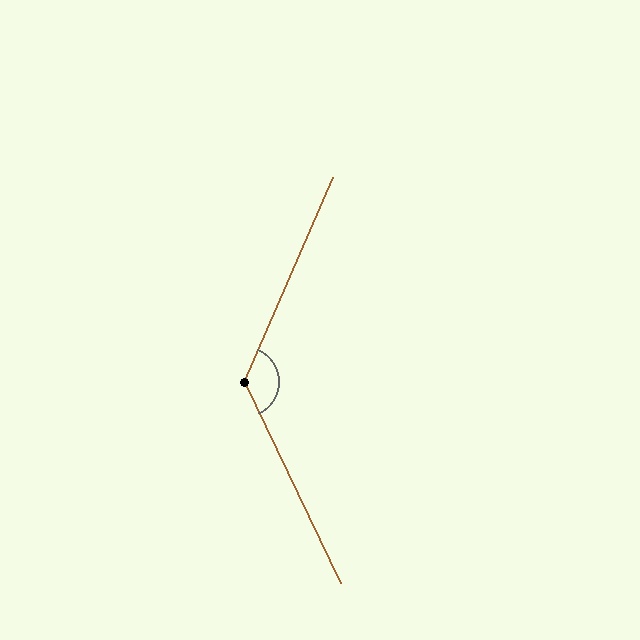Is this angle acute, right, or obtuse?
It is obtuse.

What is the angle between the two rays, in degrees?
Approximately 131 degrees.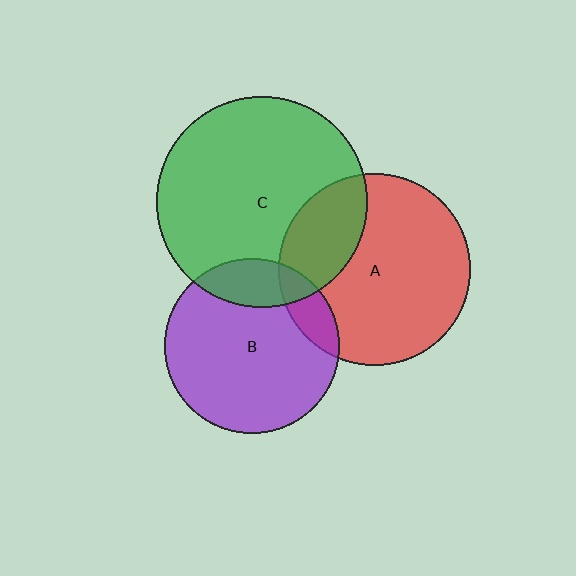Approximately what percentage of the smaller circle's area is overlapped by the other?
Approximately 15%.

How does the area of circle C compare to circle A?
Approximately 1.2 times.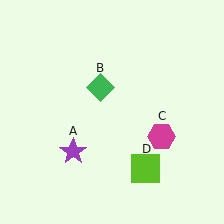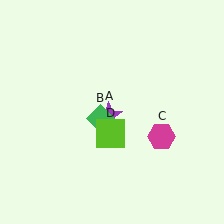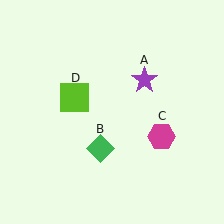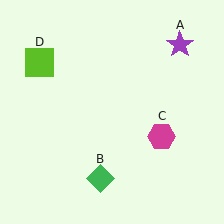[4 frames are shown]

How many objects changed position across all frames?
3 objects changed position: purple star (object A), green diamond (object B), lime square (object D).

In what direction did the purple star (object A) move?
The purple star (object A) moved up and to the right.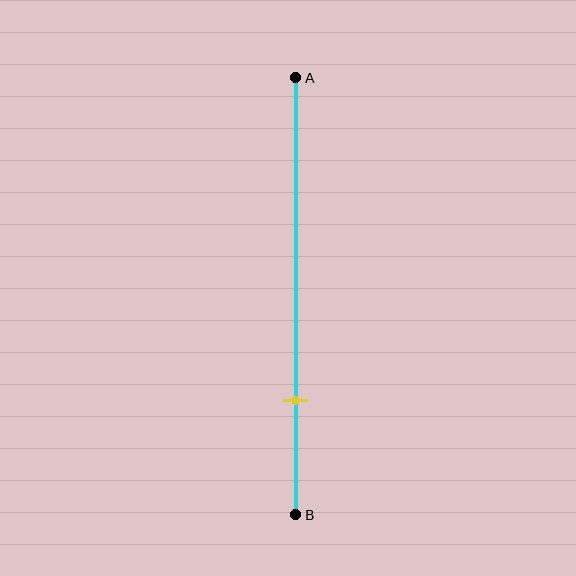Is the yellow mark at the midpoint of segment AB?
No, the mark is at about 75% from A, not at the 50% midpoint.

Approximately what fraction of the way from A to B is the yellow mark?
The yellow mark is approximately 75% of the way from A to B.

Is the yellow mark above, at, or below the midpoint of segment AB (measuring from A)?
The yellow mark is below the midpoint of segment AB.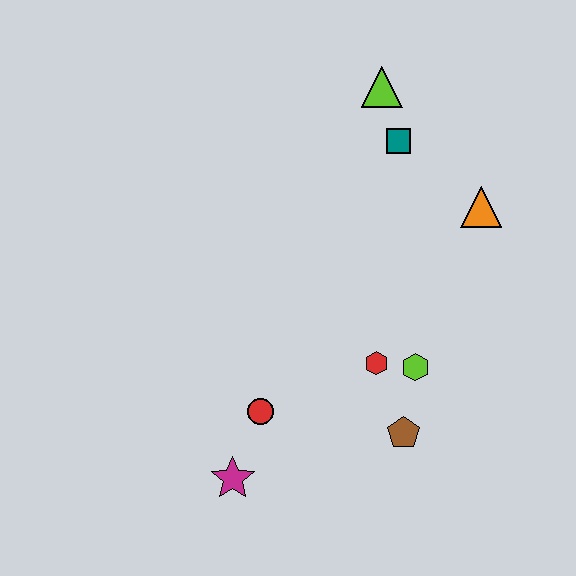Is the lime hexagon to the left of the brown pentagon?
No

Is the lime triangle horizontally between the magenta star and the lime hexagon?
Yes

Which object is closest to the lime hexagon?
The red hexagon is closest to the lime hexagon.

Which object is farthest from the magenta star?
The lime triangle is farthest from the magenta star.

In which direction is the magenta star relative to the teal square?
The magenta star is below the teal square.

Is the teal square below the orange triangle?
No